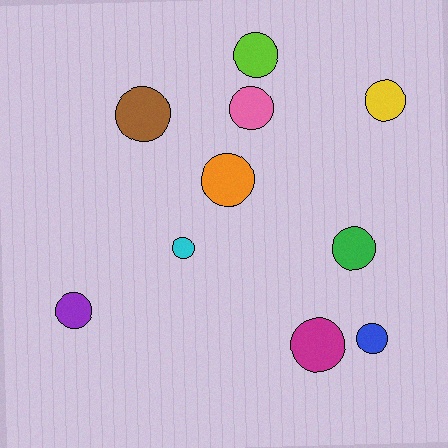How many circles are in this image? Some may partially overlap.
There are 10 circles.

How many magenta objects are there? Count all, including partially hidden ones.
There is 1 magenta object.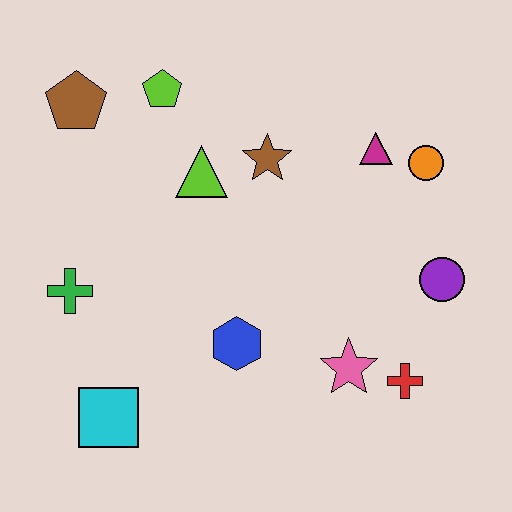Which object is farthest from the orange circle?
The cyan square is farthest from the orange circle.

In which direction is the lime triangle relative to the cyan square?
The lime triangle is above the cyan square.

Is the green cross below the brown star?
Yes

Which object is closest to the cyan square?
The green cross is closest to the cyan square.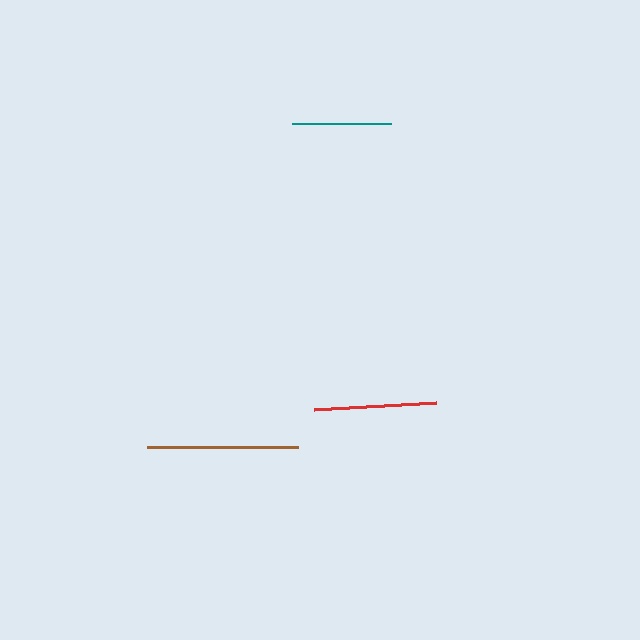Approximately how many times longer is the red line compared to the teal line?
The red line is approximately 1.2 times the length of the teal line.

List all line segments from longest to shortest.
From longest to shortest: brown, red, teal.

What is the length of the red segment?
The red segment is approximately 122 pixels long.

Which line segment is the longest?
The brown line is the longest at approximately 151 pixels.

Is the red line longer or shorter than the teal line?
The red line is longer than the teal line.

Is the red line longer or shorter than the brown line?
The brown line is longer than the red line.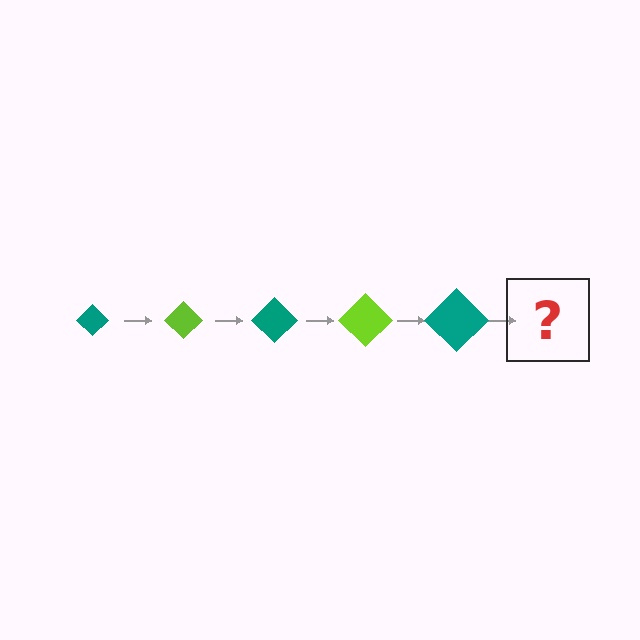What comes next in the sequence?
The next element should be a lime diamond, larger than the previous one.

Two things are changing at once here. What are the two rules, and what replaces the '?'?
The two rules are that the diamond grows larger each step and the color cycles through teal and lime. The '?' should be a lime diamond, larger than the previous one.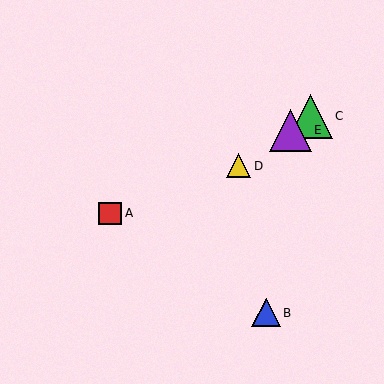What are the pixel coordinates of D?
Object D is at (238, 166).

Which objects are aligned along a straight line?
Objects C, D, E are aligned along a straight line.